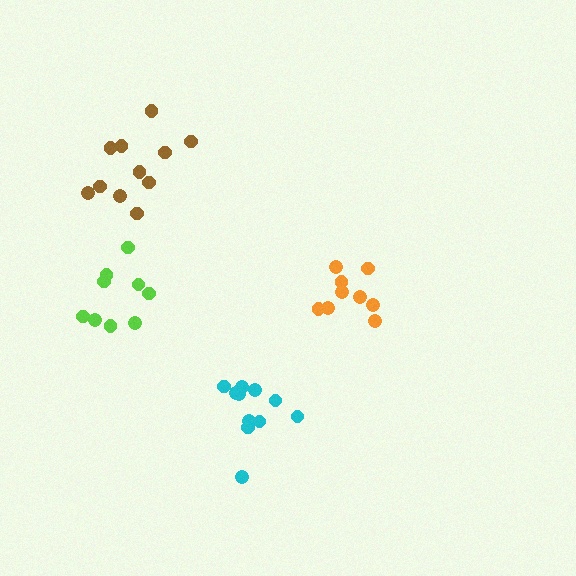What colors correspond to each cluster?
The clusters are colored: orange, lime, cyan, brown.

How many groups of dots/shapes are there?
There are 4 groups.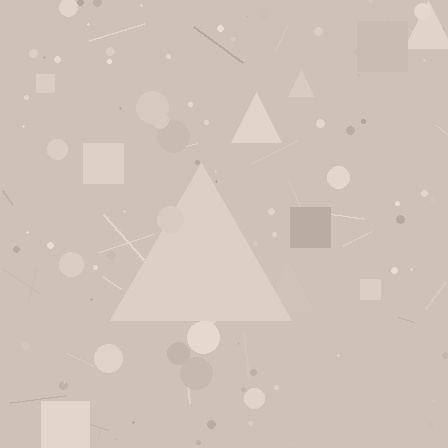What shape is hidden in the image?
A triangle is hidden in the image.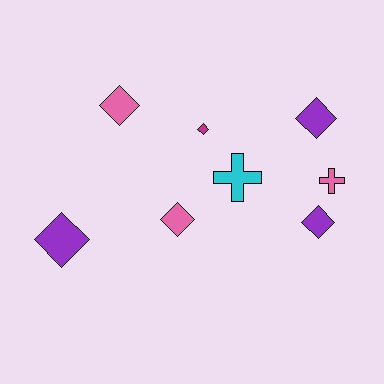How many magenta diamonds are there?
There is 1 magenta diamond.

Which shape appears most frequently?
Diamond, with 6 objects.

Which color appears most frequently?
Purple, with 3 objects.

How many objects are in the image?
There are 8 objects.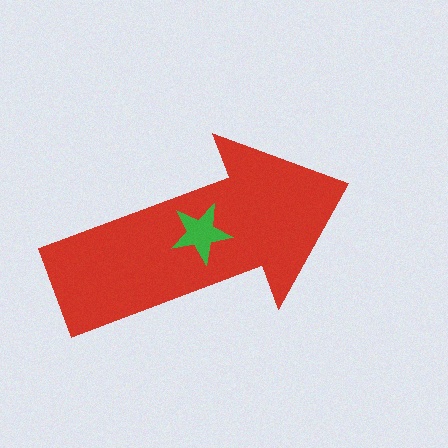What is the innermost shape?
The green star.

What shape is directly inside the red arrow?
The green star.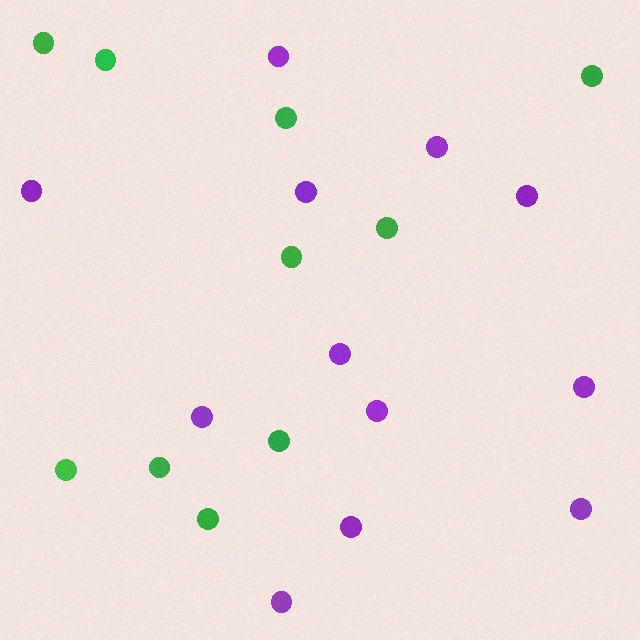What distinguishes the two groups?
There are 2 groups: one group of purple circles (12) and one group of green circles (10).